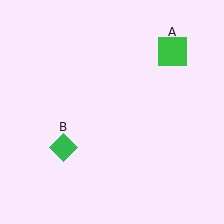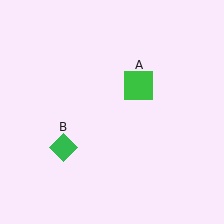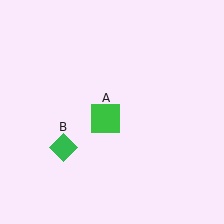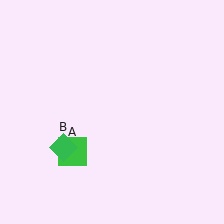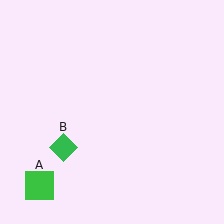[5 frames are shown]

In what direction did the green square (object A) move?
The green square (object A) moved down and to the left.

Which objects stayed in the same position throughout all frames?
Green diamond (object B) remained stationary.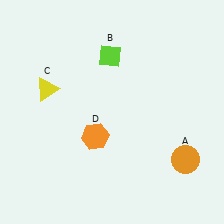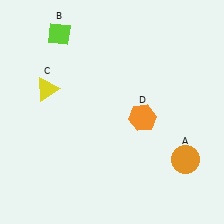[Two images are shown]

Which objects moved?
The objects that moved are: the lime diamond (B), the orange hexagon (D).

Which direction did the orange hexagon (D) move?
The orange hexagon (D) moved right.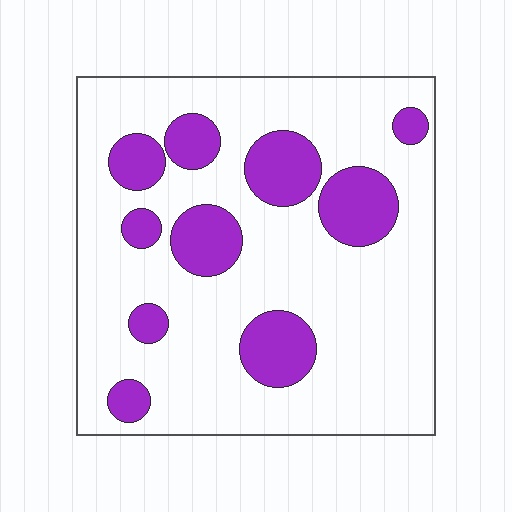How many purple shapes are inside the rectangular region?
10.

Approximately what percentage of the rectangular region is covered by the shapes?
Approximately 25%.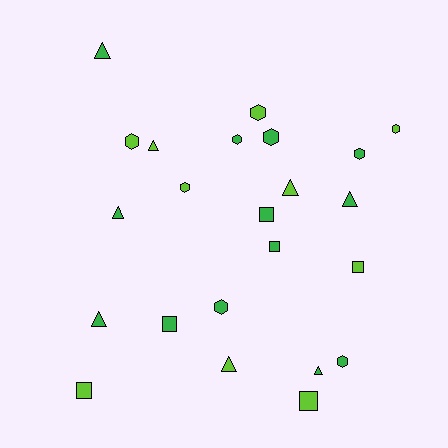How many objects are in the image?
There are 23 objects.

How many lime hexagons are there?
There are 4 lime hexagons.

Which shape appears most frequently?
Hexagon, with 9 objects.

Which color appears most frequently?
Green, with 13 objects.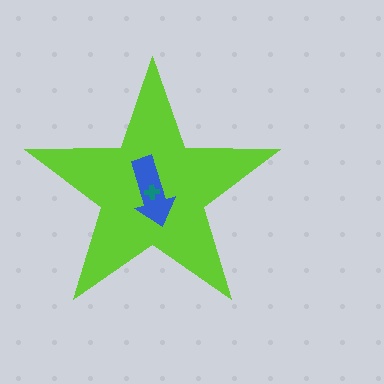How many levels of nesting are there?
3.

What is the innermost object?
The teal cross.